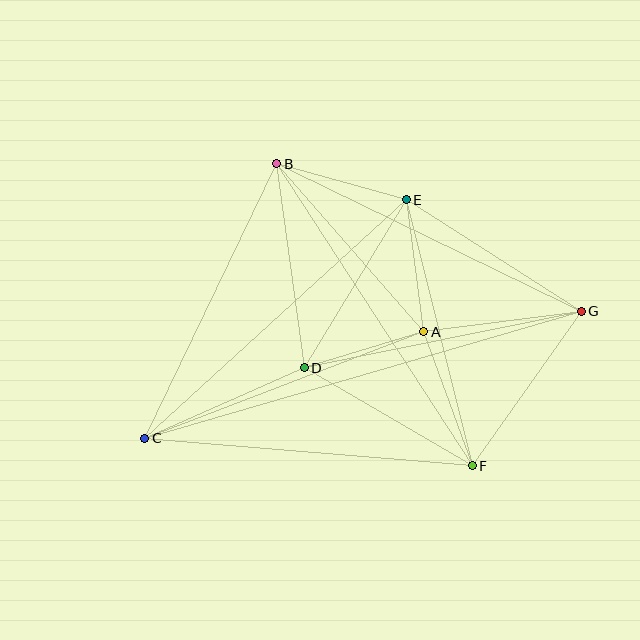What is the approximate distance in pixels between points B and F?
The distance between B and F is approximately 360 pixels.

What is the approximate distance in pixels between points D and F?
The distance between D and F is approximately 195 pixels.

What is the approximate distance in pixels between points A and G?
The distance between A and G is approximately 159 pixels.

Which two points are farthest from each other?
Points C and G are farthest from each other.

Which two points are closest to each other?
Points A and D are closest to each other.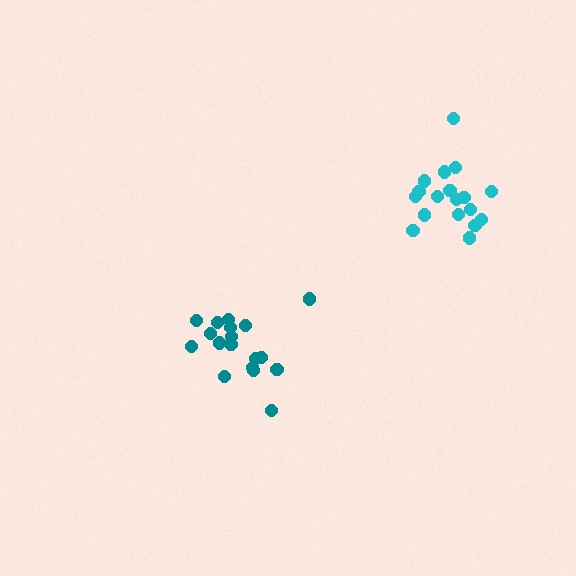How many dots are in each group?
Group 1: 18 dots, Group 2: 18 dots (36 total).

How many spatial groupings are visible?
There are 2 spatial groupings.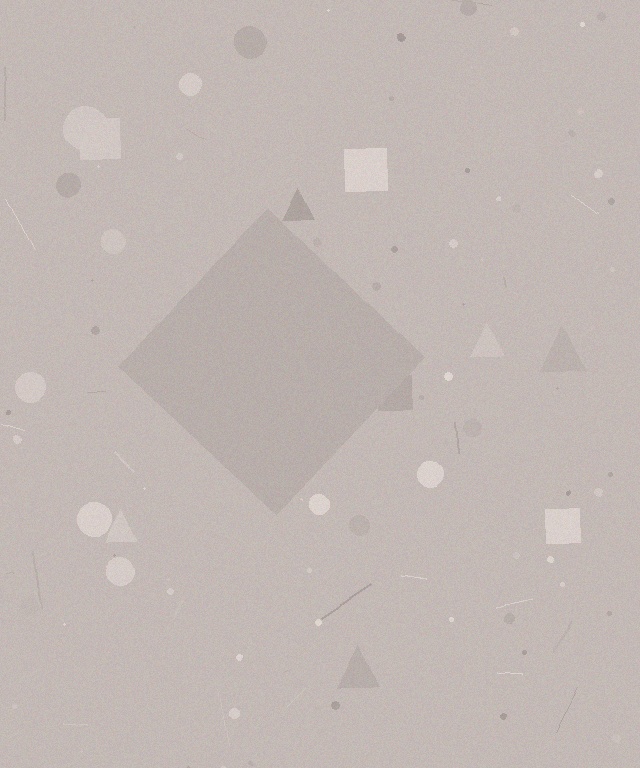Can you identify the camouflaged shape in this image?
The camouflaged shape is a diamond.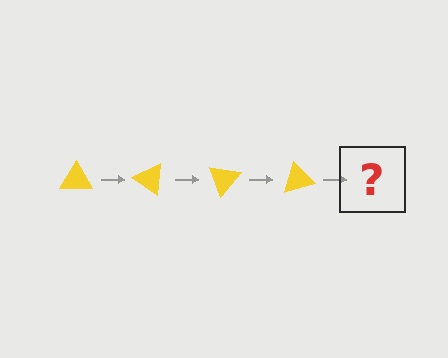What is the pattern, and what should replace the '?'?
The pattern is that the triangle rotates 35 degrees each step. The '?' should be a yellow triangle rotated 140 degrees.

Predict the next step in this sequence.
The next step is a yellow triangle rotated 140 degrees.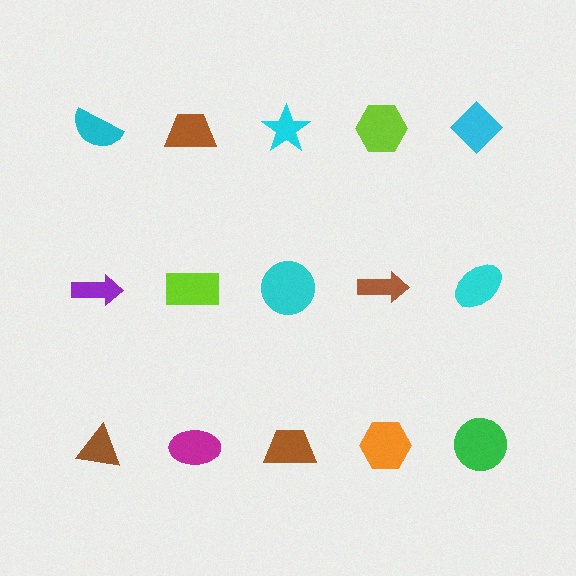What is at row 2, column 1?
A purple arrow.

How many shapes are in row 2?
5 shapes.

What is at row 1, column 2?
A brown trapezoid.